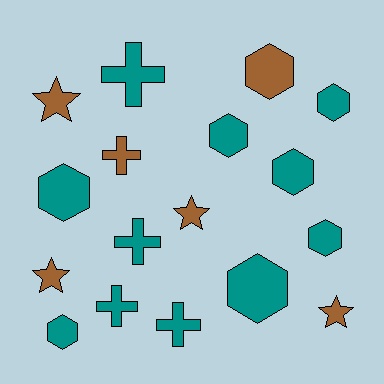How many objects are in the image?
There are 17 objects.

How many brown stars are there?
There are 4 brown stars.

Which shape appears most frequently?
Hexagon, with 8 objects.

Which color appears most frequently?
Teal, with 11 objects.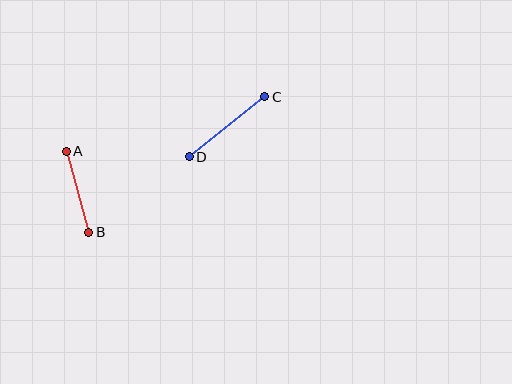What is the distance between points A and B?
The distance is approximately 84 pixels.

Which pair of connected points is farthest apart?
Points C and D are farthest apart.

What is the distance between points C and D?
The distance is approximately 97 pixels.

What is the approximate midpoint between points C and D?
The midpoint is at approximately (227, 127) pixels.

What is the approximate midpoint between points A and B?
The midpoint is at approximately (78, 192) pixels.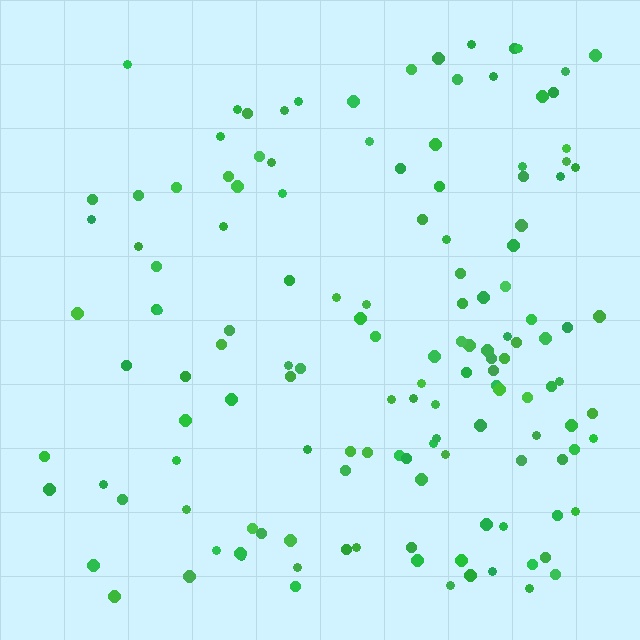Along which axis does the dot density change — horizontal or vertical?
Horizontal.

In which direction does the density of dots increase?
From left to right, with the right side densest.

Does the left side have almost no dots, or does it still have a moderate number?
Still a moderate number, just noticeably fewer than the right.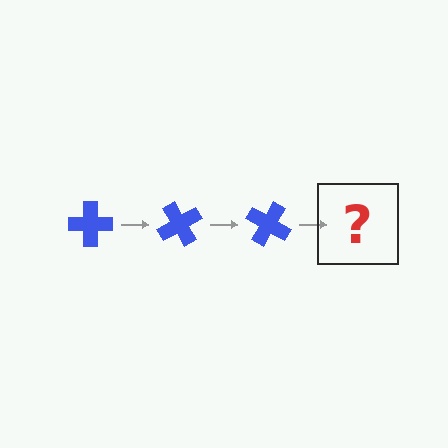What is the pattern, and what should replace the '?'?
The pattern is that the cross rotates 60 degrees each step. The '?' should be a blue cross rotated 180 degrees.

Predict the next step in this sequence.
The next step is a blue cross rotated 180 degrees.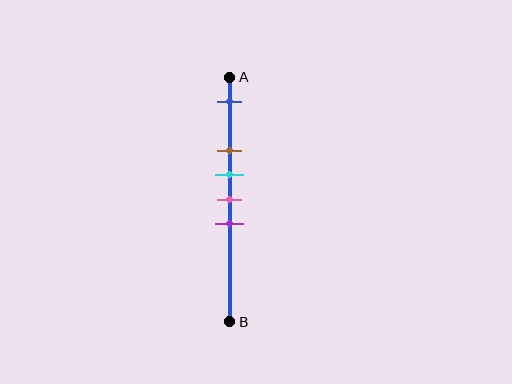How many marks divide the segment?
There are 5 marks dividing the segment.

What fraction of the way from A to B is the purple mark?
The purple mark is approximately 60% (0.6) of the way from A to B.